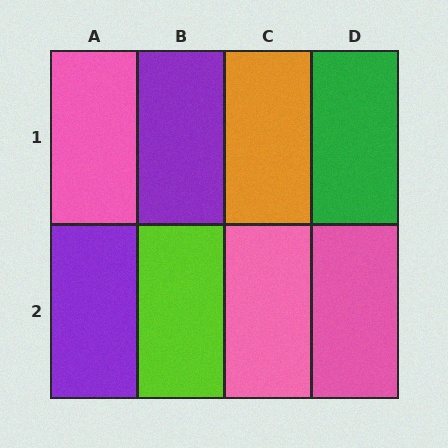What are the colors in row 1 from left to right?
Pink, purple, orange, green.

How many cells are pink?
3 cells are pink.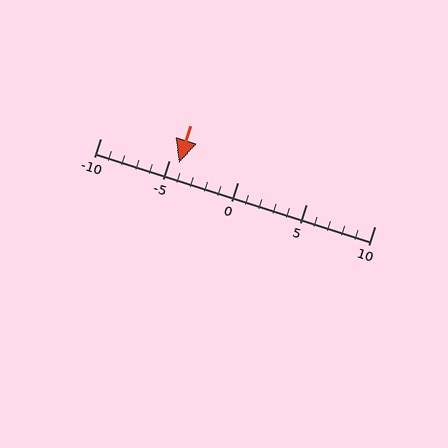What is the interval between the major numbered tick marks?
The major tick marks are spaced 5 units apart.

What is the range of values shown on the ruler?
The ruler shows values from -10 to 10.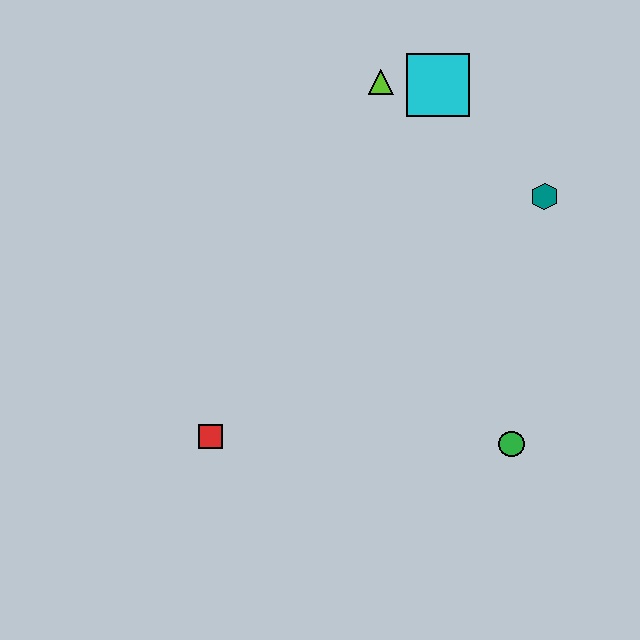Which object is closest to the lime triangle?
The cyan square is closest to the lime triangle.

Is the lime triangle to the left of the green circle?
Yes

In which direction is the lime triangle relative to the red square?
The lime triangle is above the red square.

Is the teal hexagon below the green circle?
No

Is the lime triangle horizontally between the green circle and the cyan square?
No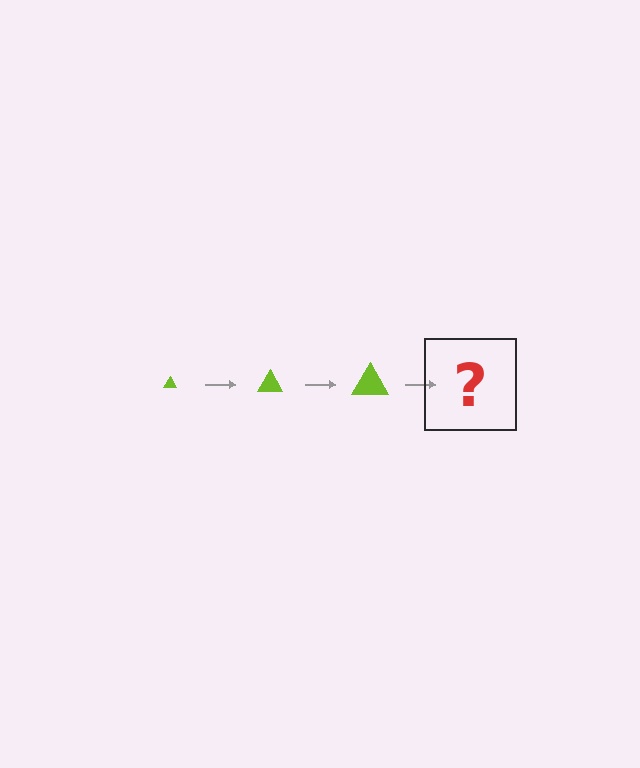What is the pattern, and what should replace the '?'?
The pattern is that the triangle gets progressively larger each step. The '?' should be a lime triangle, larger than the previous one.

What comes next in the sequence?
The next element should be a lime triangle, larger than the previous one.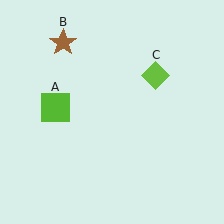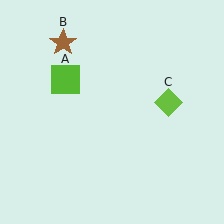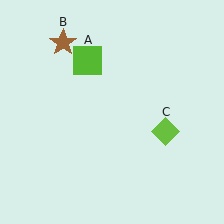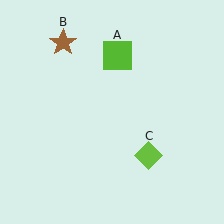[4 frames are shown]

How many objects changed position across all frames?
2 objects changed position: lime square (object A), lime diamond (object C).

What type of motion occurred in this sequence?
The lime square (object A), lime diamond (object C) rotated clockwise around the center of the scene.